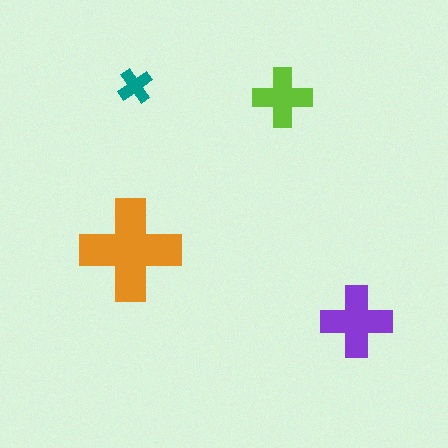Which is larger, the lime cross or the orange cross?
The orange one.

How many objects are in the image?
There are 4 objects in the image.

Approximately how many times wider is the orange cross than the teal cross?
About 3 times wider.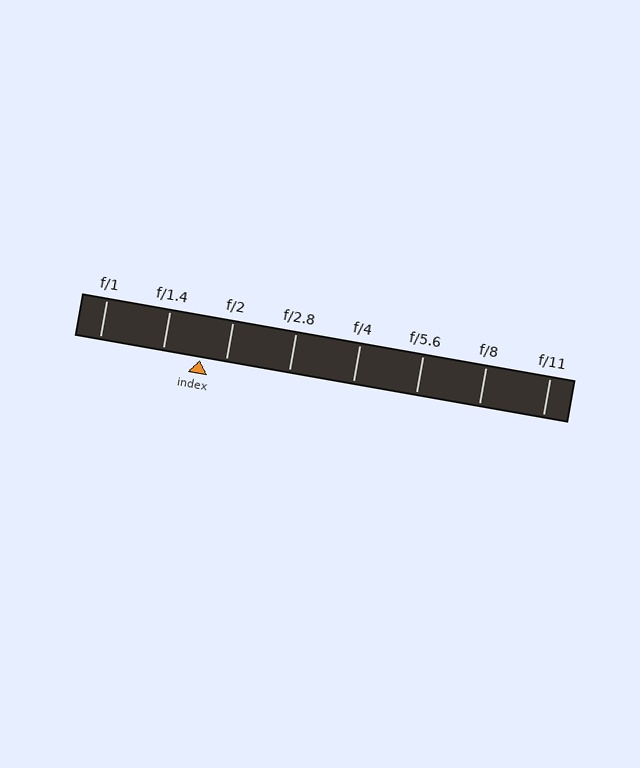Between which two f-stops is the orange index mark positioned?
The index mark is between f/1.4 and f/2.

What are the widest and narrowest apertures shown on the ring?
The widest aperture shown is f/1 and the narrowest is f/11.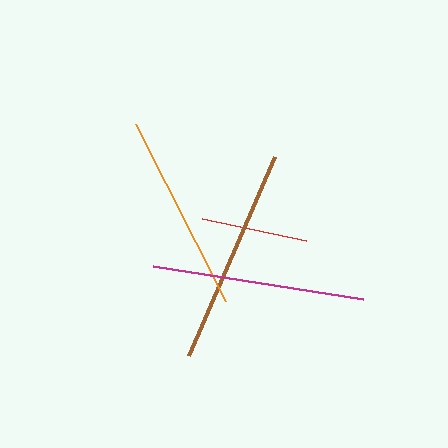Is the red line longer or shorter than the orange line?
The orange line is longer than the red line.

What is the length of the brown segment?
The brown segment is approximately 217 pixels long.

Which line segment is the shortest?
The red line is the shortest at approximately 106 pixels.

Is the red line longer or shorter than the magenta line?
The magenta line is longer than the red line.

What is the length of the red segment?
The red segment is approximately 106 pixels long.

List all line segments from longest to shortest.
From longest to shortest: brown, magenta, orange, red.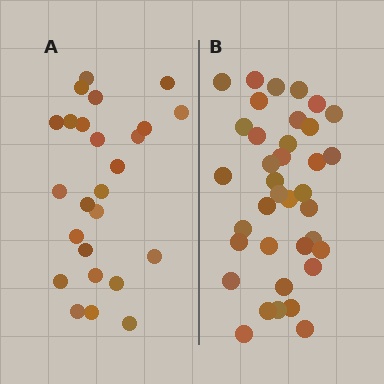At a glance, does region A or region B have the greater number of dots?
Region B (the right region) has more dots.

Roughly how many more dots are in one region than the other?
Region B has roughly 12 or so more dots than region A.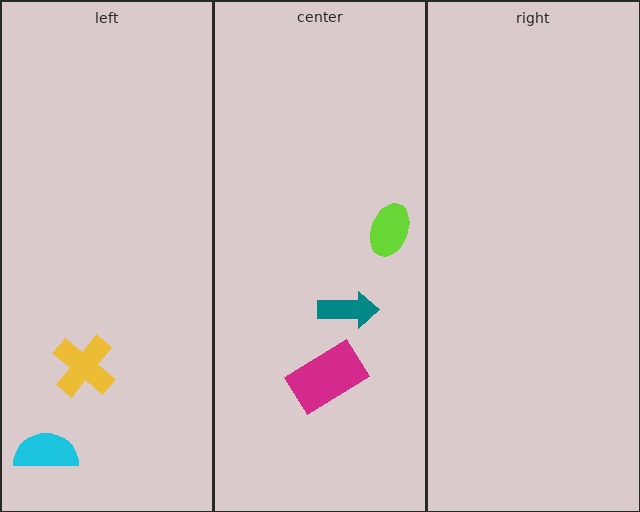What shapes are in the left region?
The yellow cross, the cyan semicircle.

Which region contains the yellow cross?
The left region.